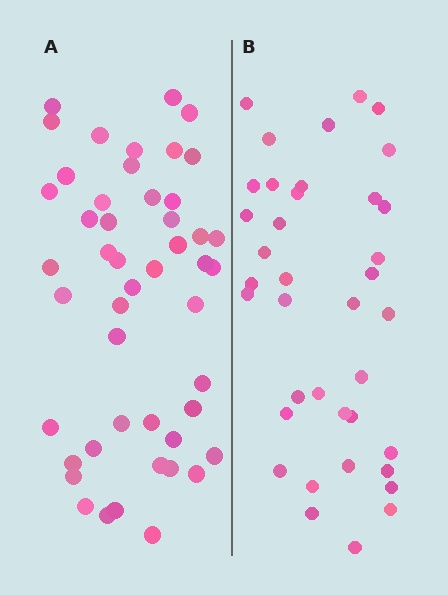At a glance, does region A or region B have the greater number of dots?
Region A (the left region) has more dots.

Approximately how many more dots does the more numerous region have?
Region A has roughly 10 or so more dots than region B.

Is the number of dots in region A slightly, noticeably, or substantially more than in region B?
Region A has noticeably more, but not dramatically so. The ratio is roughly 1.3 to 1.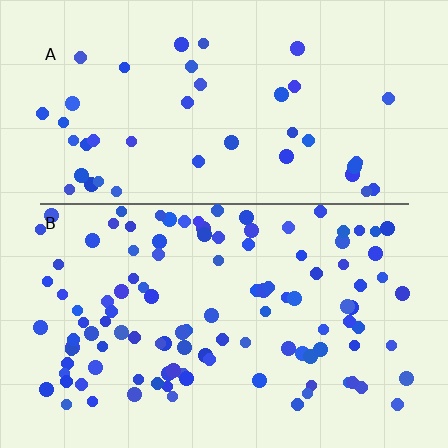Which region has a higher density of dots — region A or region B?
B (the bottom).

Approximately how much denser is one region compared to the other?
Approximately 2.6× — region B over region A.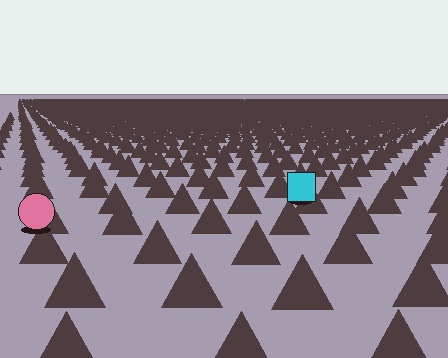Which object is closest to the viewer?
The pink circle is closest. The texture marks near it are larger and more spread out.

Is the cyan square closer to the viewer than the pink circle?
No. The pink circle is closer — you can tell from the texture gradient: the ground texture is coarser near it.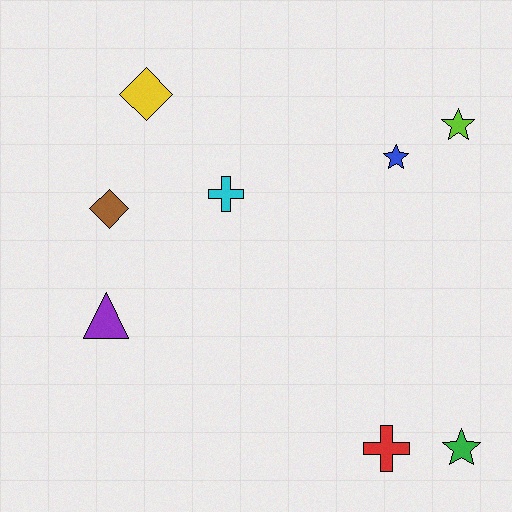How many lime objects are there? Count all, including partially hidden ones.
There is 1 lime object.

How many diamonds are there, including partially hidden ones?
There are 2 diamonds.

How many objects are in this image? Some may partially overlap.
There are 8 objects.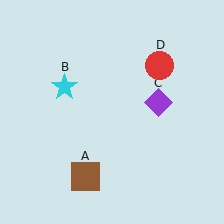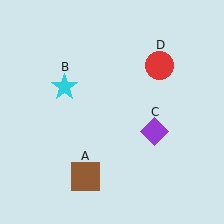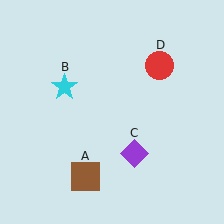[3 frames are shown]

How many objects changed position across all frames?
1 object changed position: purple diamond (object C).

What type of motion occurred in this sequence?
The purple diamond (object C) rotated clockwise around the center of the scene.